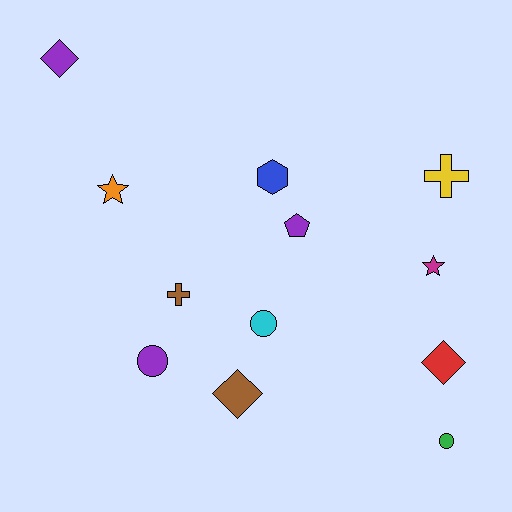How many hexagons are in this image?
There is 1 hexagon.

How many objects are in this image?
There are 12 objects.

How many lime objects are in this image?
There are no lime objects.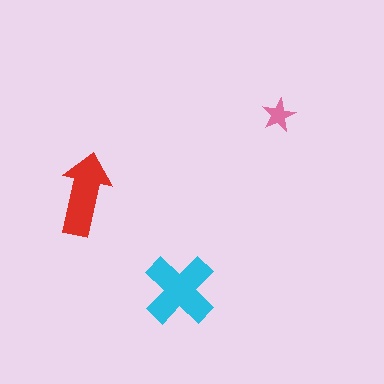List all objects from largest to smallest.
The cyan cross, the red arrow, the pink star.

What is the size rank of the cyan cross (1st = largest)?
1st.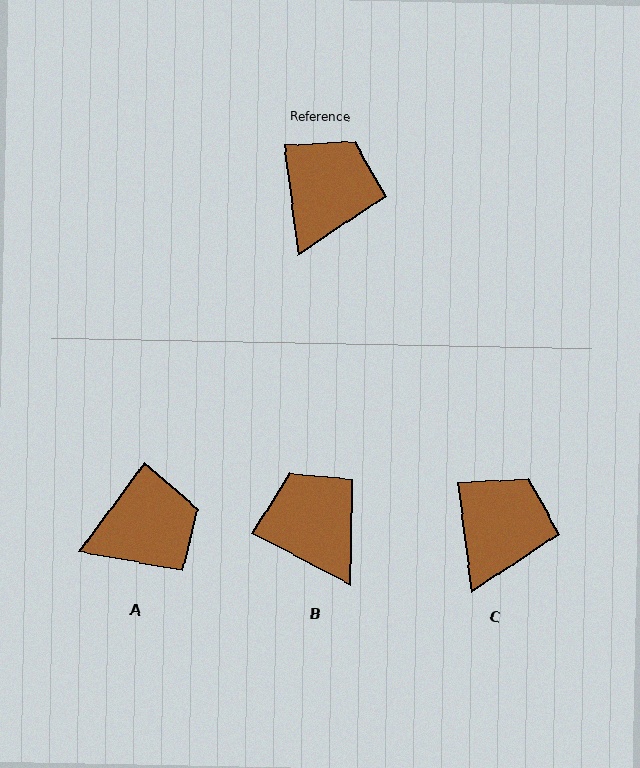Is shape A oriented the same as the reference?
No, it is off by about 44 degrees.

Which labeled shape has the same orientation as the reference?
C.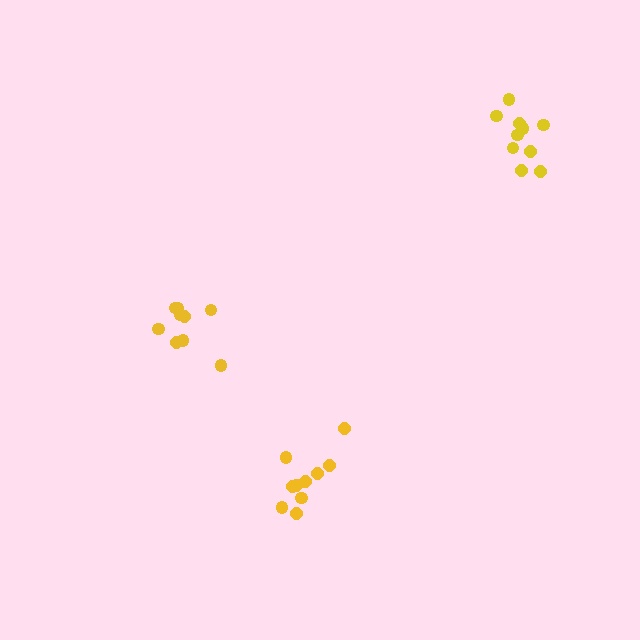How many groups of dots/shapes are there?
There are 3 groups.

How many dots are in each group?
Group 1: 10 dots, Group 2: 10 dots, Group 3: 9 dots (29 total).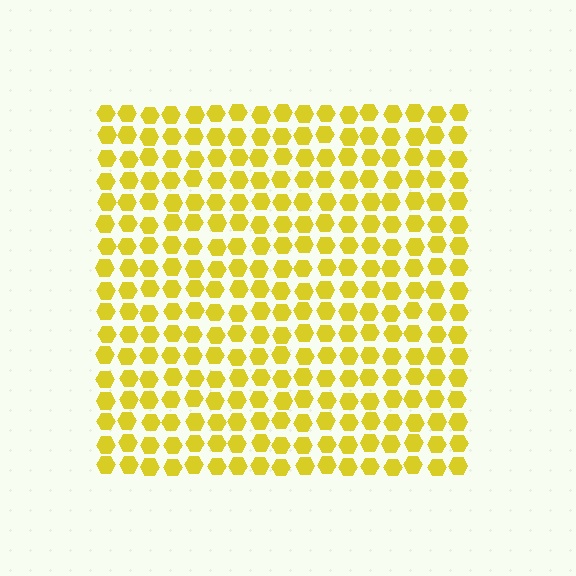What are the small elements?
The small elements are hexagons.